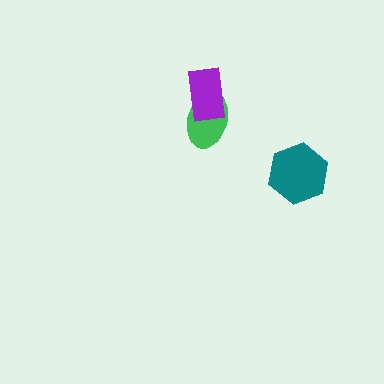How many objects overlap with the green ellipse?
1 object overlaps with the green ellipse.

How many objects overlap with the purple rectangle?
1 object overlaps with the purple rectangle.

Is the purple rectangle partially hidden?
No, no other shape covers it.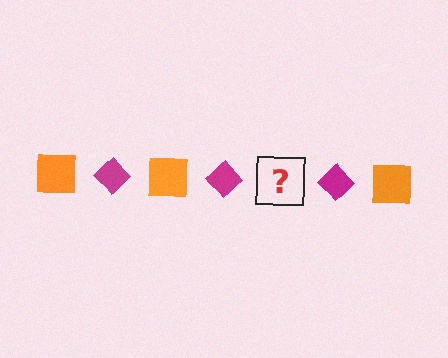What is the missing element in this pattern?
The missing element is an orange square.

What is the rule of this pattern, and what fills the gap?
The rule is that the pattern alternates between orange square and magenta diamond. The gap should be filled with an orange square.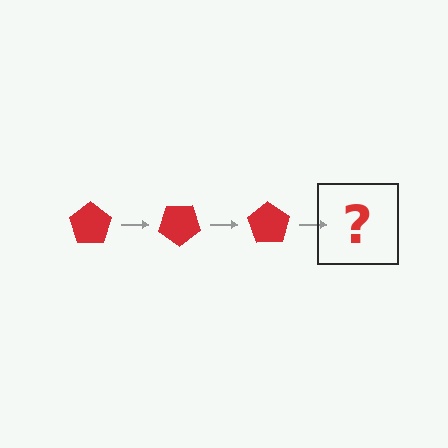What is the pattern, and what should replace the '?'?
The pattern is that the pentagon rotates 35 degrees each step. The '?' should be a red pentagon rotated 105 degrees.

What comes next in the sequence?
The next element should be a red pentagon rotated 105 degrees.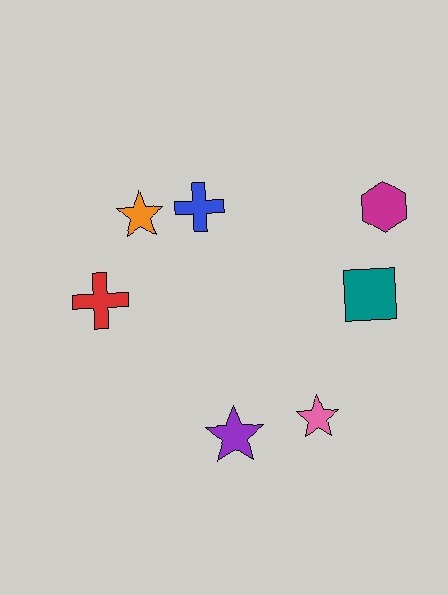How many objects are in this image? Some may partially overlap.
There are 7 objects.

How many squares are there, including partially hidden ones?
There is 1 square.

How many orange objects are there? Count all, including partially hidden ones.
There is 1 orange object.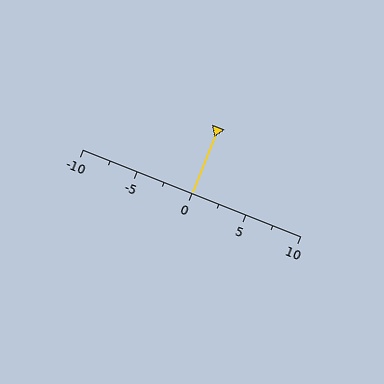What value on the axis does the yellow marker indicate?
The marker indicates approximately 0.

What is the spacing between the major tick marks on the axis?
The major ticks are spaced 5 apart.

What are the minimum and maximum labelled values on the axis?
The axis runs from -10 to 10.